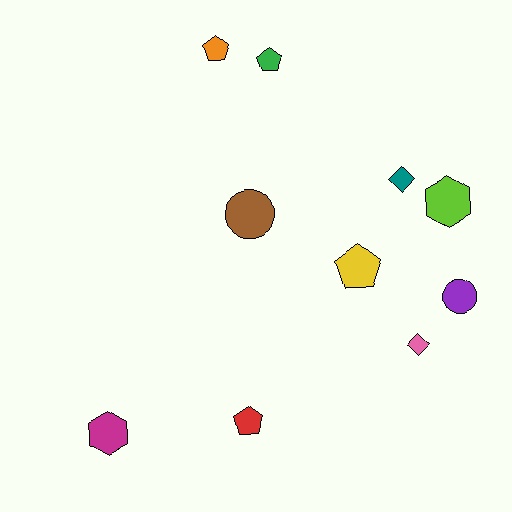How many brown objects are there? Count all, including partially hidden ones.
There is 1 brown object.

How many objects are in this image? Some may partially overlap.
There are 10 objects.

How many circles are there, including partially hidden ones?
There are 2 circles.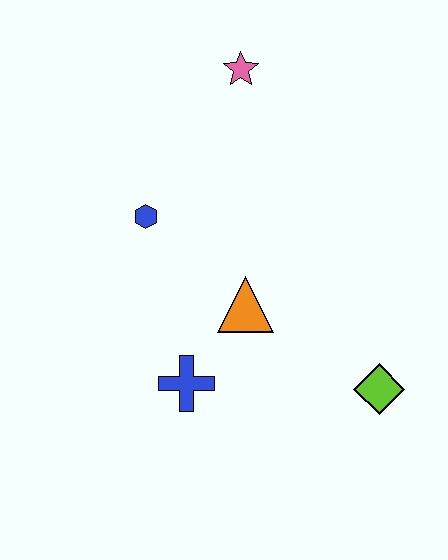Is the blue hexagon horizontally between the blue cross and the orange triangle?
No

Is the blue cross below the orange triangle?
Yes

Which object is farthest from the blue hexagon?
The lime diamond is farthest from the blue hexagon.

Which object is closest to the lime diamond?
The orange triangle is closest to the lime diamond.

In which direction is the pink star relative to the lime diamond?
The pink star is above the lime diamond.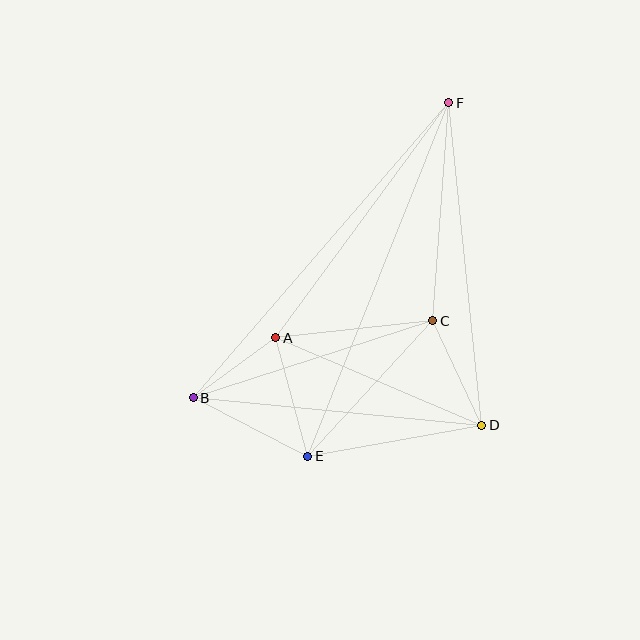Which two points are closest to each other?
Points A and B are closest to each other.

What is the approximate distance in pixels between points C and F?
The distance between C and F is approximately 218 pixels.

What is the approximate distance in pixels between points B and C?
The distance between B and C is approximately 252 pixels.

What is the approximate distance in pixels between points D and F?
The distance between D and F is approximately 324 pixels.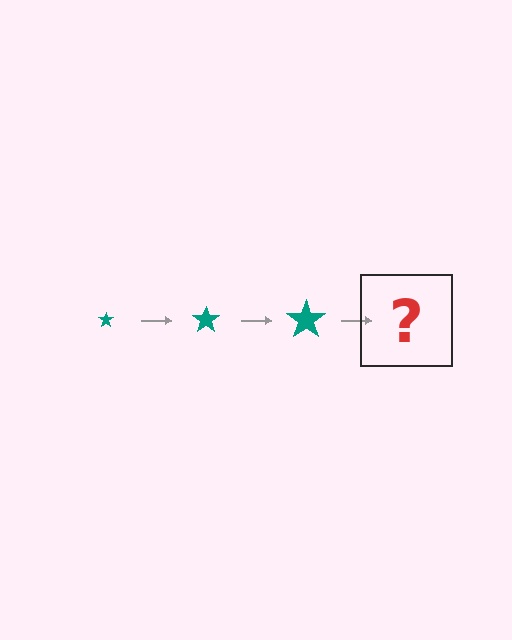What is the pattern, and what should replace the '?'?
The pattern is that the star gets progressively larger each step. The '?' should be a teal star, larger than the previous one.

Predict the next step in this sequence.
The next step is a teal star, larger than the previous one.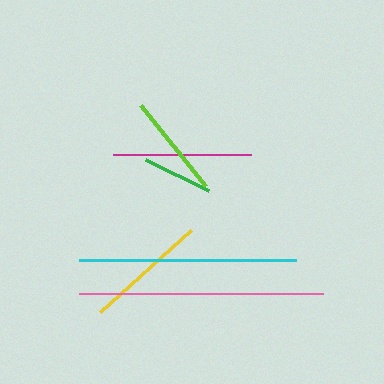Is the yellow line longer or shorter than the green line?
The yellow line is longer than the green line.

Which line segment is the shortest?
The green line is the shortest at approximately 70 pixels.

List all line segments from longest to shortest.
From longest to shortest: pink, cyan, magenta, yellow, lime, green.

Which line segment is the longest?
The pink line is the longest at approximately 244 pixels.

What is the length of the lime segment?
The lime segment is approximately 105 pixels long.